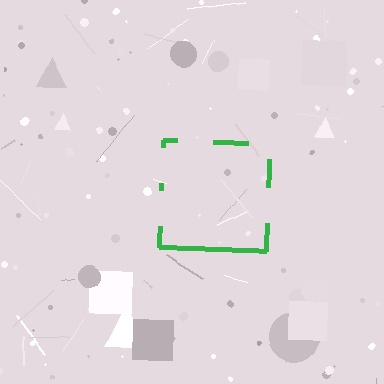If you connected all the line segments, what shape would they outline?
They would outline a square.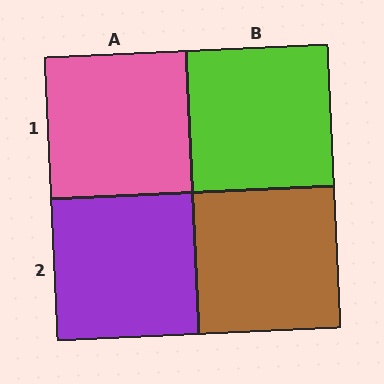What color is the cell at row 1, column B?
Lime.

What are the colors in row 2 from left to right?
Purple, brown.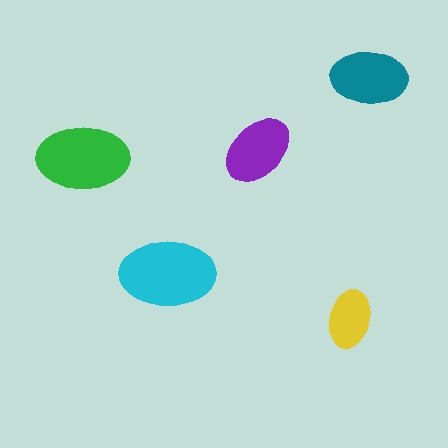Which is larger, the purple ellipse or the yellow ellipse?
The purple one.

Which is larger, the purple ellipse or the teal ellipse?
The teal one.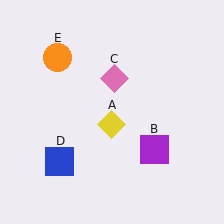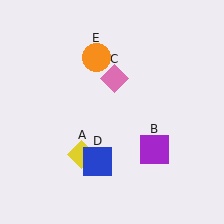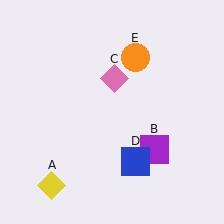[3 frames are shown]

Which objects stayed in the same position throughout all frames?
Purple square (object B) and pink diamond (object C) remained stationary.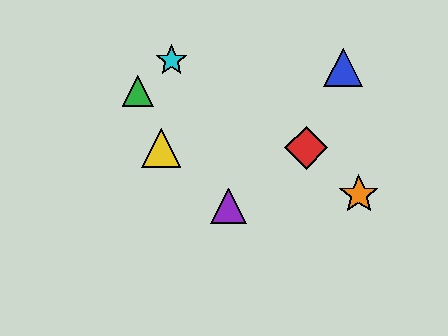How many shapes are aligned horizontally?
2 shapes (the red diamond, the yellow triangle) are aligned horizontally.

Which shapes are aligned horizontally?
The red diamond, the yellow triangle are aligned horizontally.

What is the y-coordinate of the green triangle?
The green triangle is at y≈91.